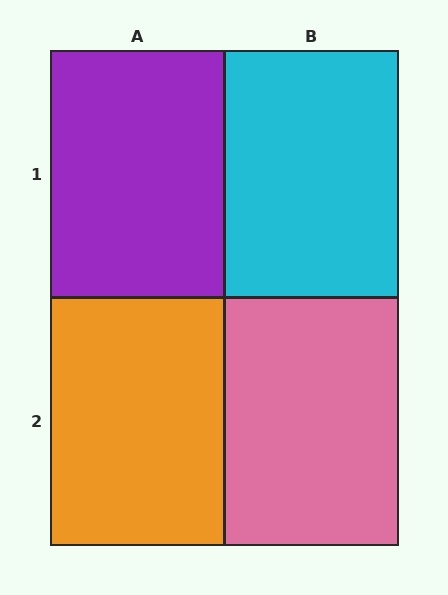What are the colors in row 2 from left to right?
Orange, pink.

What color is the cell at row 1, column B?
Cyan.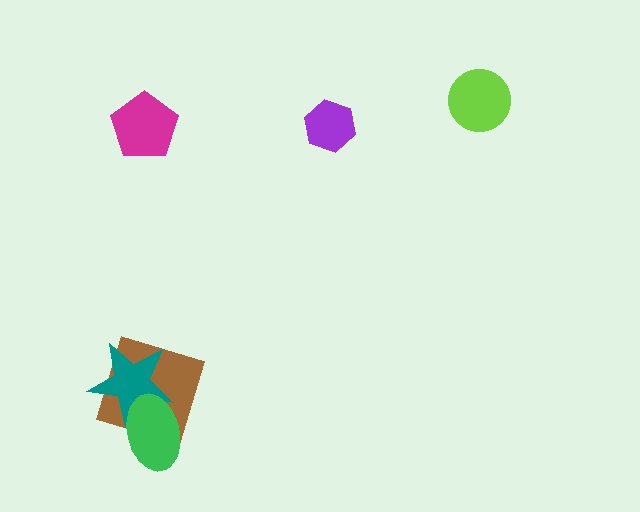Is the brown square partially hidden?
Yes, it is partially covered by another shape.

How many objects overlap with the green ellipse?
2 objects overlap with the green ellipse.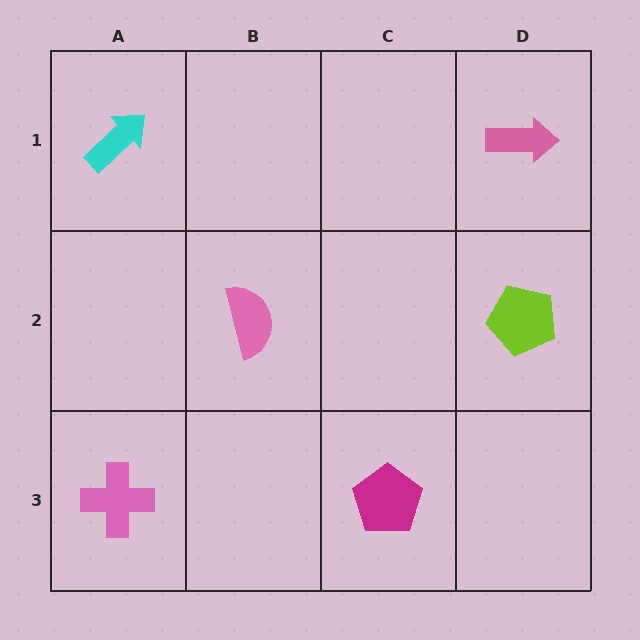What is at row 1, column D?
A pink arrow.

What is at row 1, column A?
A cyan arrow.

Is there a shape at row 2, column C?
No, that cell is empty.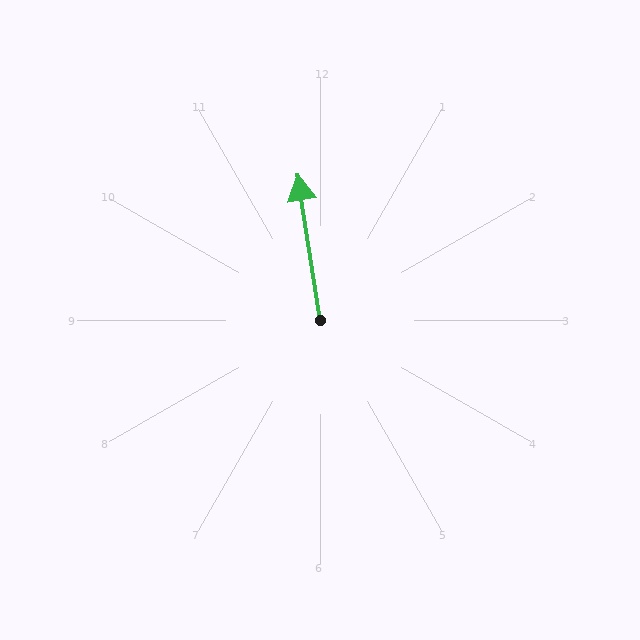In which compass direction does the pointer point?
North.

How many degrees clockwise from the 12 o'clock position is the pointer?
Approximately 351 degrees.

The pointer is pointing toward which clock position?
Roughly 12 o'clock.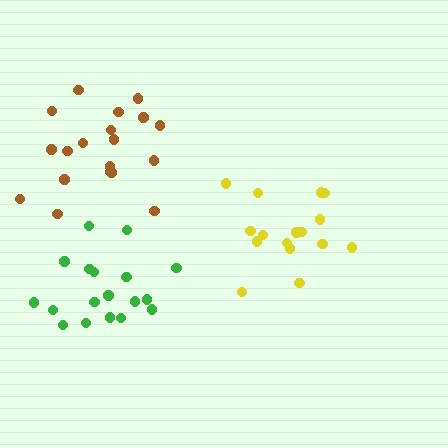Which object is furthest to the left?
The brown cluster is leftmost.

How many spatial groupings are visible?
There are 3 spatial groupings.